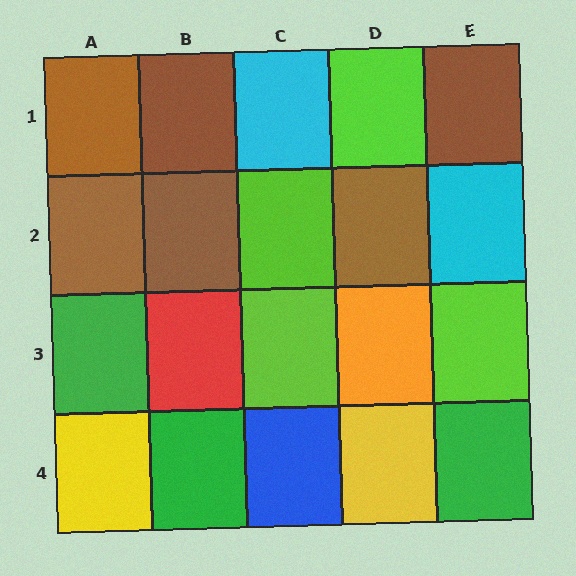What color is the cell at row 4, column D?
Yellow.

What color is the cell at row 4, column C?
Blue.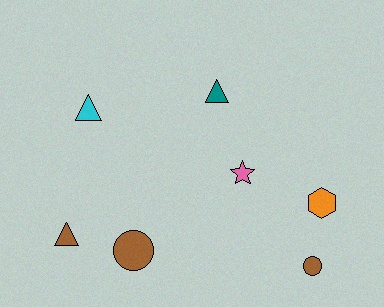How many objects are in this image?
There are 7 objects.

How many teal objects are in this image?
There is 1 teal object.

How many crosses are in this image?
There are no crosses.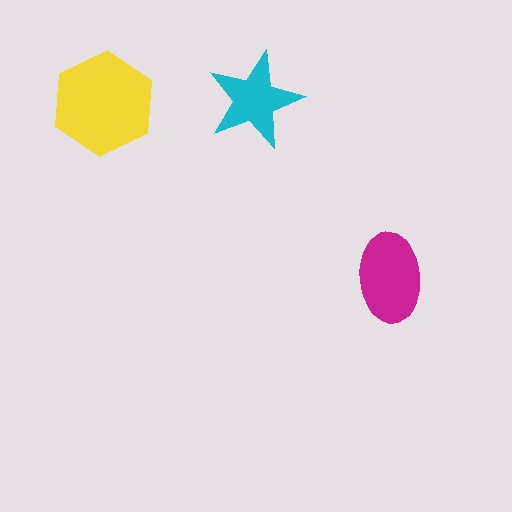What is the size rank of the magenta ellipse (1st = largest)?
2nd.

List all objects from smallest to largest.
The cyan star, the magenta ellipse, the yellow hexagon.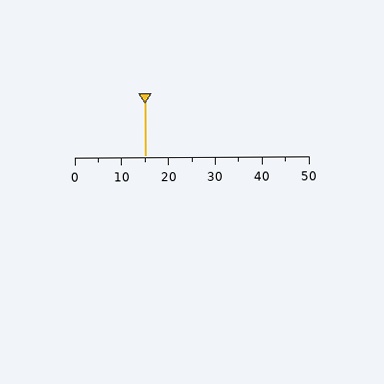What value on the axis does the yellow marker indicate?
The marker indicates approximately 15.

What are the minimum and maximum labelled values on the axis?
The axis runs from 0 to 50.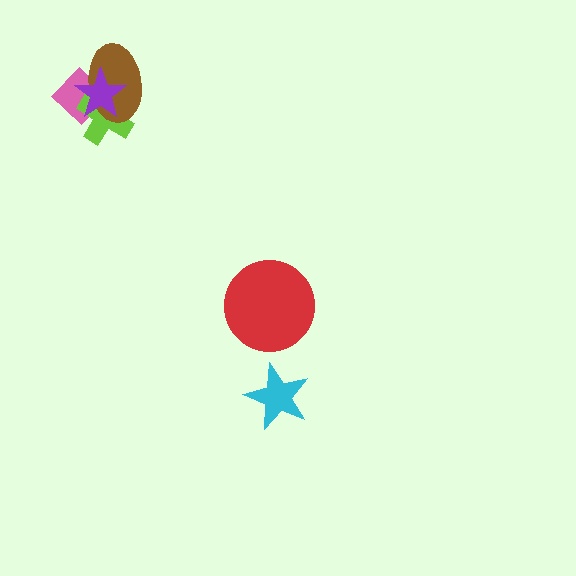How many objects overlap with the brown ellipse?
3 objects overlap with the brown ellipse.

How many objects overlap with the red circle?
0 objects overlap with the red circle.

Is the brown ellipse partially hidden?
Yes, it is partially covered by another shape.